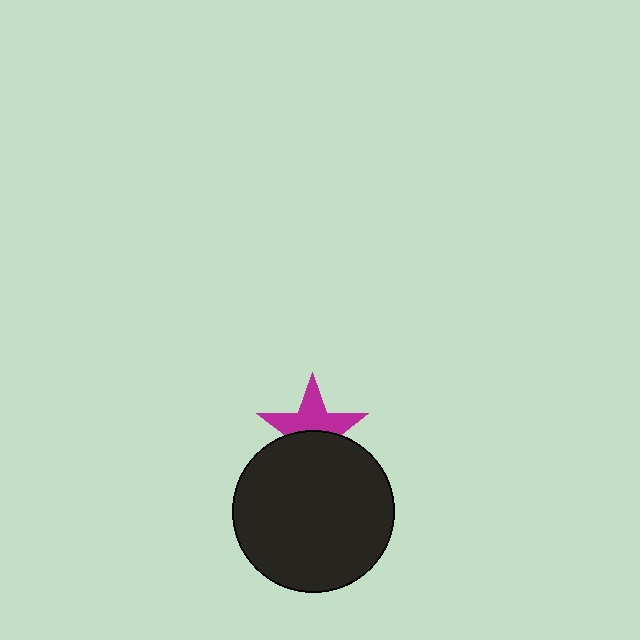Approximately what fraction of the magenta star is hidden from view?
Roughly 46% of the magenta star is hidden behind the black circle.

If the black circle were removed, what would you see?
You would see the complete magenta star.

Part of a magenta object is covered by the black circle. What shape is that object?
It is a star.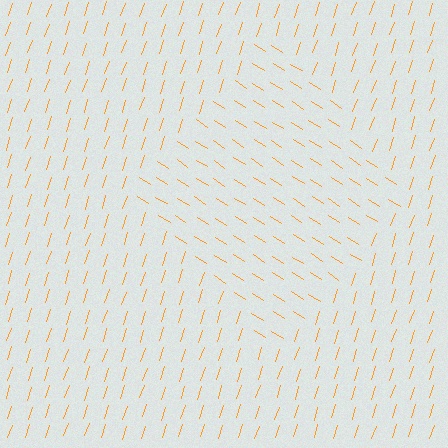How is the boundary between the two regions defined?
The boundary is defined purely by a change in line orientation (approximately 76 degrees difference). All lines are the same color and thickness.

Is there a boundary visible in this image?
Yes, there is a texture boundary formed by a change in line orientation.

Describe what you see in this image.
The image is filled with small orange line segments. A diamond region in the image has lines oriented differently from the surrounding lines, creating a visible texture boundary.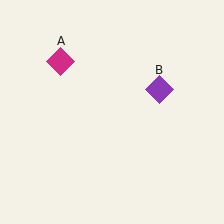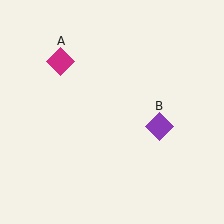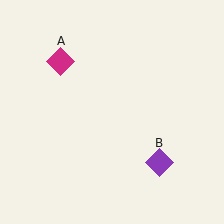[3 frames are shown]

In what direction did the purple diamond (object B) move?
The purple diamond (object B) moved down.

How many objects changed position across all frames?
1 object changed position: purple diamond (object B).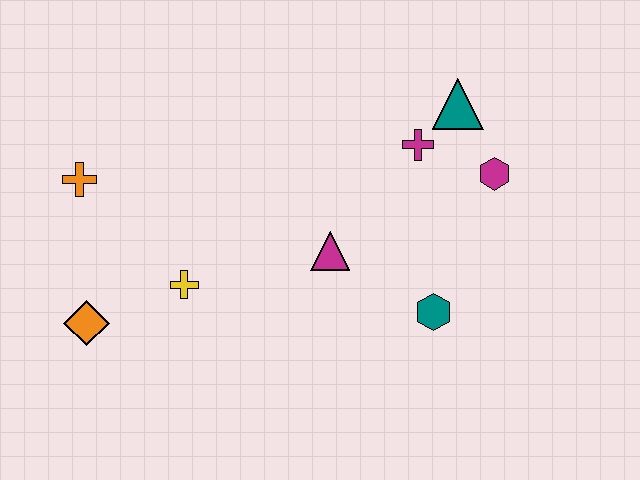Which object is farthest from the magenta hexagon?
The orange diamond is farthest from the magenta hexagon.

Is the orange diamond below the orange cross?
Yes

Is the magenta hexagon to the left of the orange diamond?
No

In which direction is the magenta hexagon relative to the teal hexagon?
The magenta hexagon is above the teal hexagon.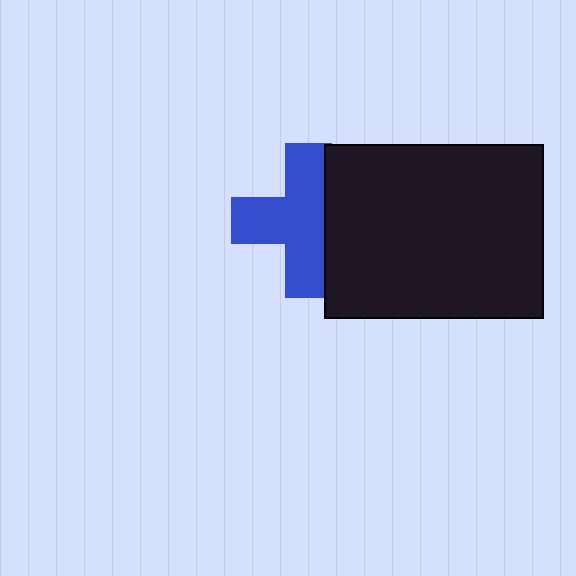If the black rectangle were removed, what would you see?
You would see the complete blue cross.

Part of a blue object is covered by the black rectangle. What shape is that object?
It is a cross.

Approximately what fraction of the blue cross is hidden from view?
Roughly 31% of the blue cross is hidden behind the black rectangle.